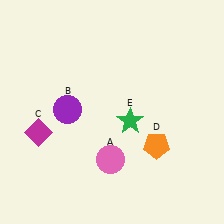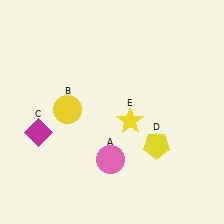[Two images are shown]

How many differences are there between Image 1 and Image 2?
There are 3 differences between the two images.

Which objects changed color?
B changed from purple to yellow. D changed from orange to yellow. E changed from green to yellow.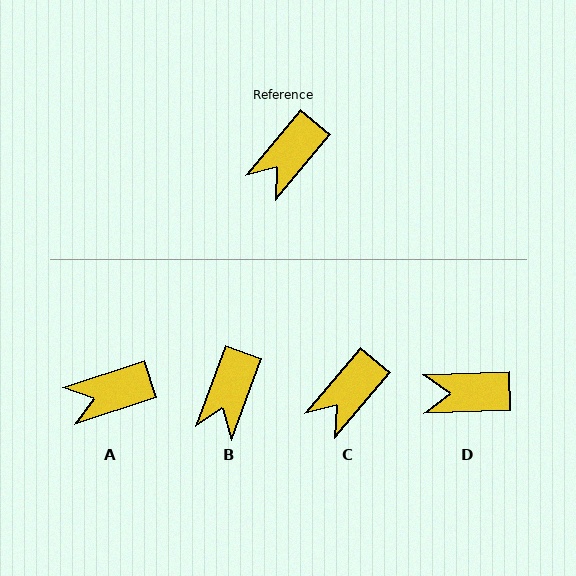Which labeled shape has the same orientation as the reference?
C.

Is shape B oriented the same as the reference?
No, it is off by about 20 degrees.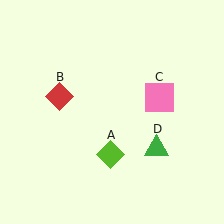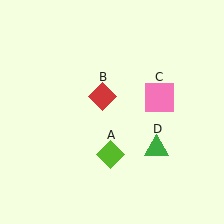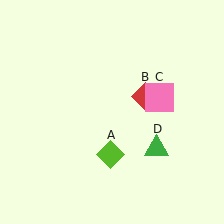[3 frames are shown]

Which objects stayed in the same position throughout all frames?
Lime diamond (object A) and pink square (object C) and green triangle (object D) remained stationary.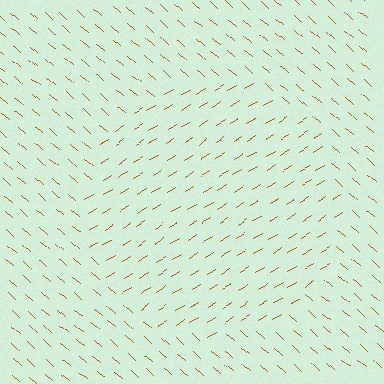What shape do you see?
I see a circle.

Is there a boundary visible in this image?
Yes, there is a texture boundary formed by a change in line orientation.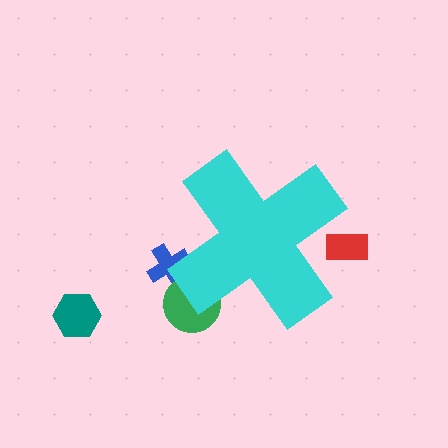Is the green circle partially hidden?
Yes, the green circle is partially hidden behind the cyan cross.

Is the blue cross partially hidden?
Yes, the blue cross is partially hidden behind the cyan cross.